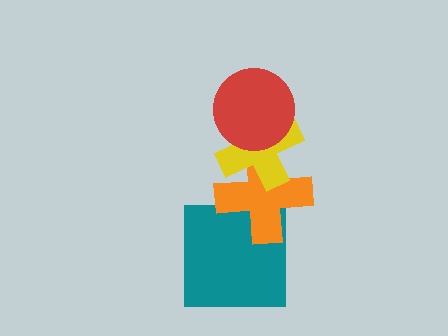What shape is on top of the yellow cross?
The red circle is on top of the yellow cross.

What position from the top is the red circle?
The red circle is 1st from the top.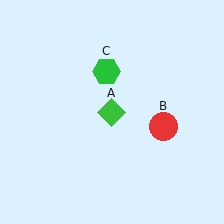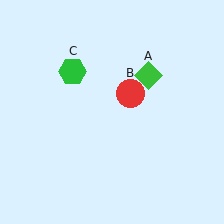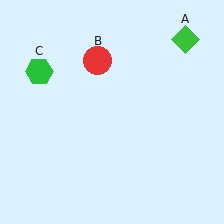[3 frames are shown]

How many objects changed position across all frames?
3 objects changed position: green diamond (object A), red circle (object B), green hexagon (object C).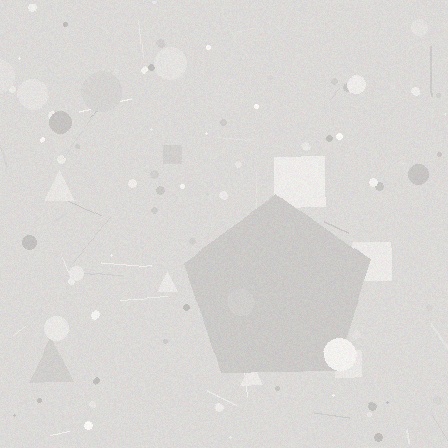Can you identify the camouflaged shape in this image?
The camouflaged shape is a pentagon.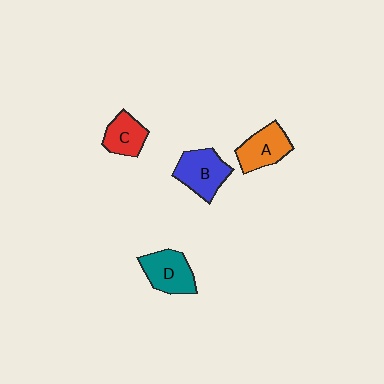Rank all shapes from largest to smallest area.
From largest to smallest: B (blue), D (teal), A (orange), C (red).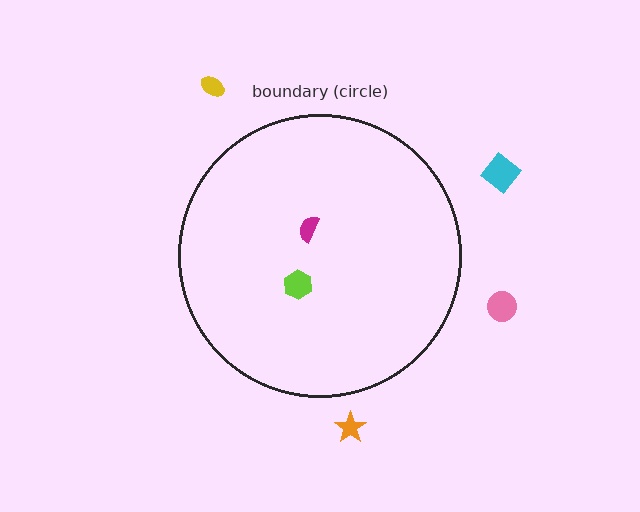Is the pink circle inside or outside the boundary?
Outside.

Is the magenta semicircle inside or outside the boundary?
Inside.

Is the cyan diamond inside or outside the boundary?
Outside.